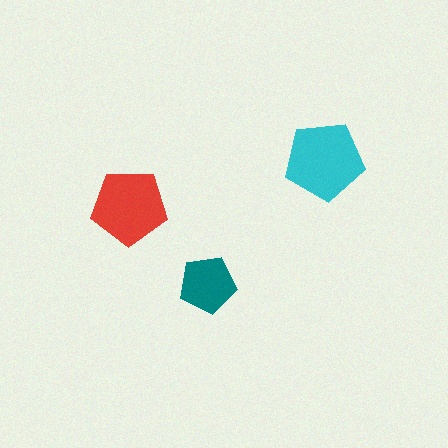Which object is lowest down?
The teal pentagon is bottommost.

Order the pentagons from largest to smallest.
the cyan one, the red one, the teal one.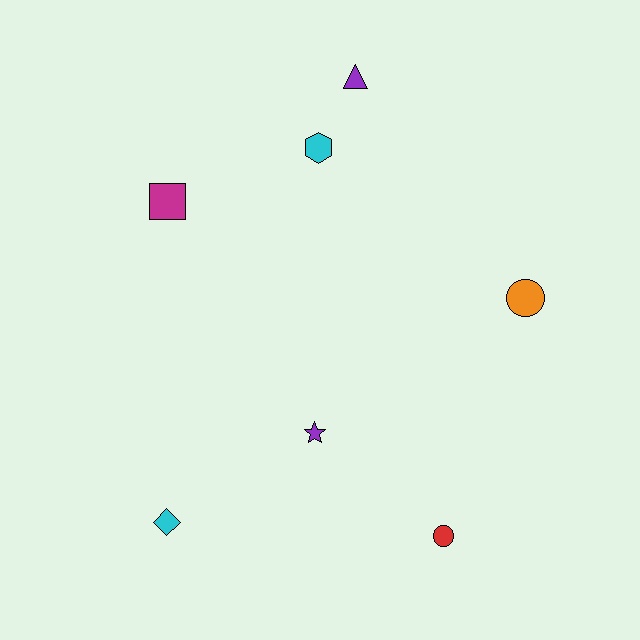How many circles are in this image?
There are 2 circles.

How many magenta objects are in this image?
There is 1 magenta object.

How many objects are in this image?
There are 7 objects.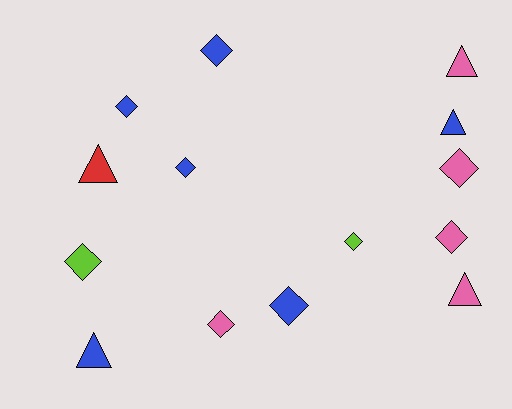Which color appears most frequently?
Blue, with 6 objects.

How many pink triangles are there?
There are 2 pink triangles.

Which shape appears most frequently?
Diamond, with 9 objects.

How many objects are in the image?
There are 14 objects.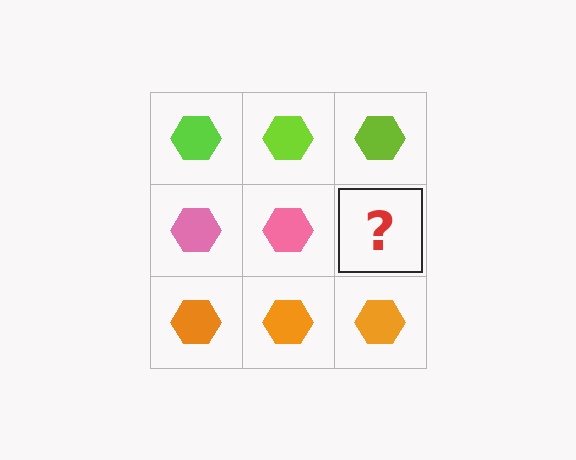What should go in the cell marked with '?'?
The missing cell should contain a pink hexagon.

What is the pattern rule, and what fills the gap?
The rule is that each row has a consistent color. The gap should be filled with a pink hexagon.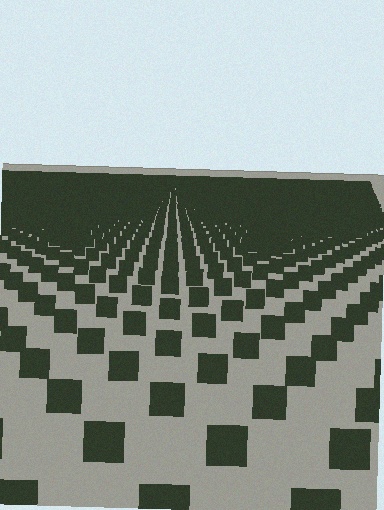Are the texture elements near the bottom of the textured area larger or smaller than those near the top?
Larger. Near the bottom, elements are closer to the viewer and appear at a bigger on-screen size.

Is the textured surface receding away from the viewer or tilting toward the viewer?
The surface is receding away from the viewer. Texture elements get smaller and denser toward the top.